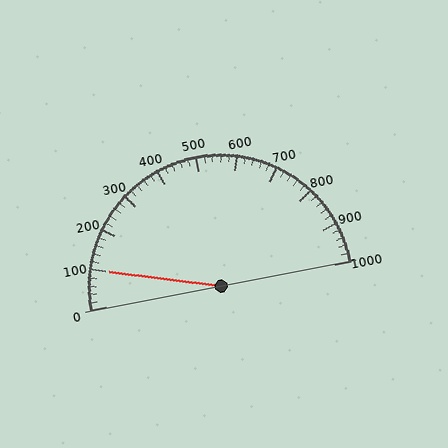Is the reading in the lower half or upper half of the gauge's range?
The reading is in the lower half of the range (0 to 1000).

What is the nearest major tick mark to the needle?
The nearest major tick mark is 100.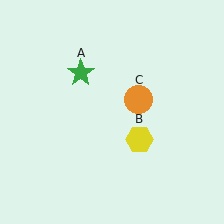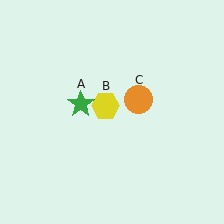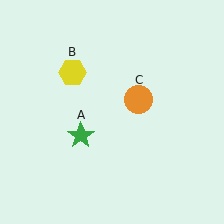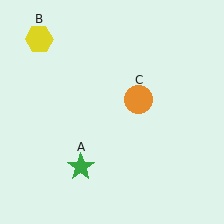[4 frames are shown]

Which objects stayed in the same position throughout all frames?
Orange circle (object C) remained stationary.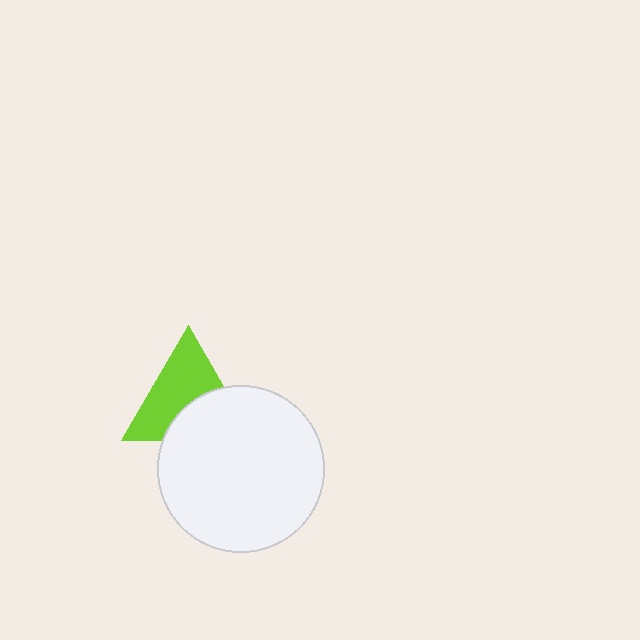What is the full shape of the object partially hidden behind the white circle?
The partially hidden object is a lime triangle.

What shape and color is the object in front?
The object in front is a white circle.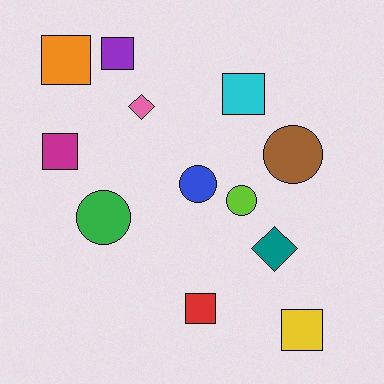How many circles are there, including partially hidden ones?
There are 4 circles.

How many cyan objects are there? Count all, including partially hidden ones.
There is 1 cyan object.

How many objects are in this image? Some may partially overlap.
There are 12 objects.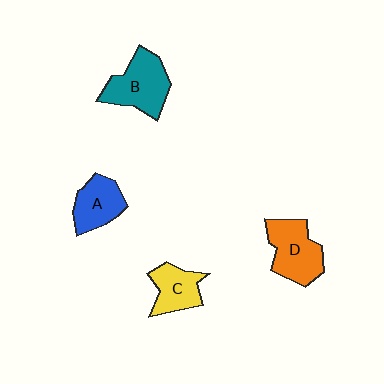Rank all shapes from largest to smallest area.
From largest to smallest: B (teal), D (orange), A (blue), C (yellow).